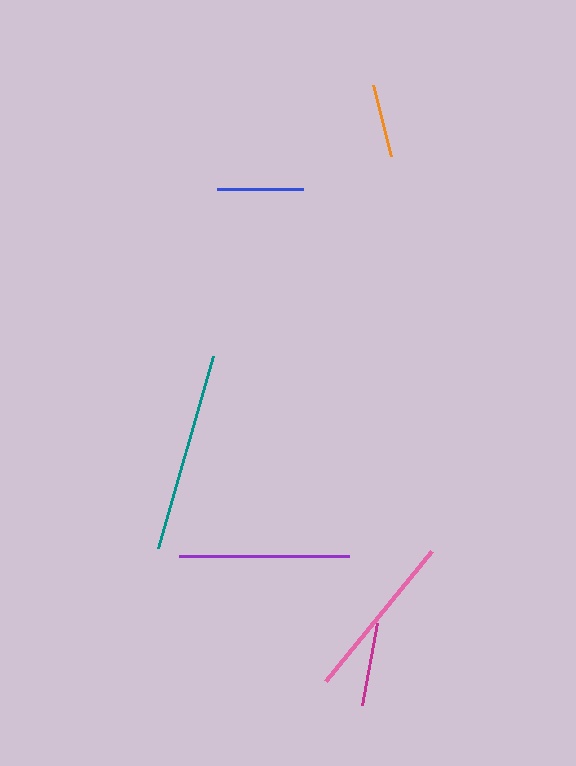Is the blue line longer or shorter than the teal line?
The teal line is longer than the blue line.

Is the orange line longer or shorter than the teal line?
The teal line is longer than the orange line.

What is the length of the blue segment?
The blue segment is approximately 87 pixels long.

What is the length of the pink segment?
The pink segment is approximately 168 pixels long.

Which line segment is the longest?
The teal line is the longest at approximately 200 pixels.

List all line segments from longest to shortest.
From longest to shortest: teal, purple, pink, blue, magenta, orange.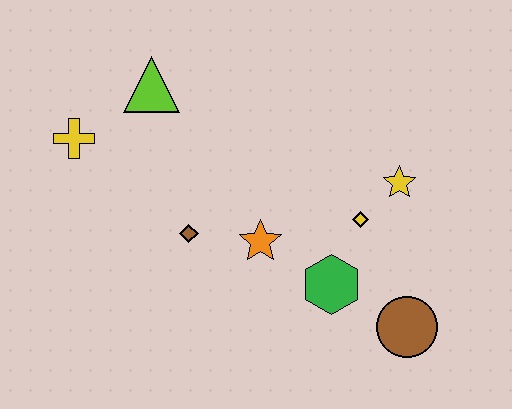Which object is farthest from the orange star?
The yellow cross is farthest from the orange star.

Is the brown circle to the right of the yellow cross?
Yes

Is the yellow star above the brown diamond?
Yes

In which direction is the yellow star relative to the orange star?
The yellow star is to the right of the orange star.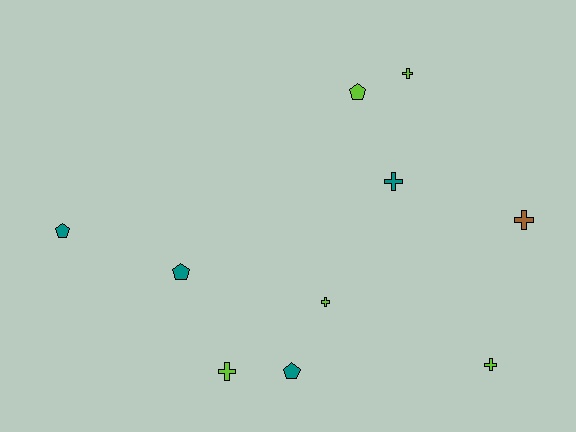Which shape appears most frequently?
Cross, with 6 objects.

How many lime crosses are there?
There are 4 lime crosses.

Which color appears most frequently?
Lime, with 5 objects.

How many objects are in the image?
There are 10 objects.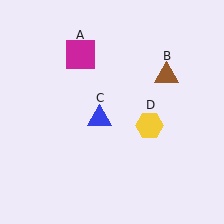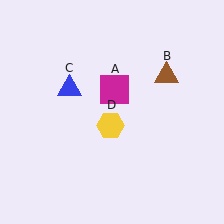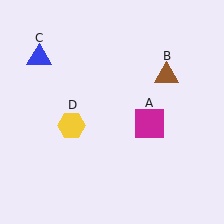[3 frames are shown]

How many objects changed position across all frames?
3 objects changed position: magenta square (object A), blue triangle (object C), yellow hexagon (object D).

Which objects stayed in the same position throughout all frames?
Brown triangle (object B) remained stationary.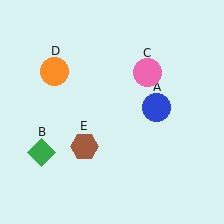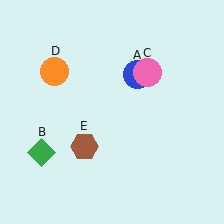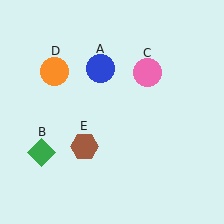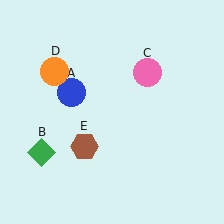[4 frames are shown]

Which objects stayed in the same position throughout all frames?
Green diamond (object B) and pink circle (object C) and orange circle (object D) and brown hexagon (object E) remained stationary.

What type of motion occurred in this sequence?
The blue circle (object A) rotated counterclockwise around the center of the scene.